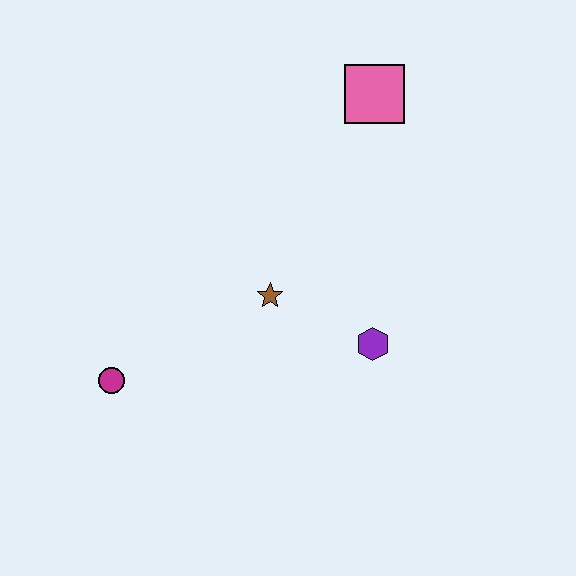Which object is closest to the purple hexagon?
The brown star is closest to the purple hexagon.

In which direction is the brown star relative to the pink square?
The brown star is below the pink square.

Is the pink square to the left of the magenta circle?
No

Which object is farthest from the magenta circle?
The pink square is farthest from the magenta circle.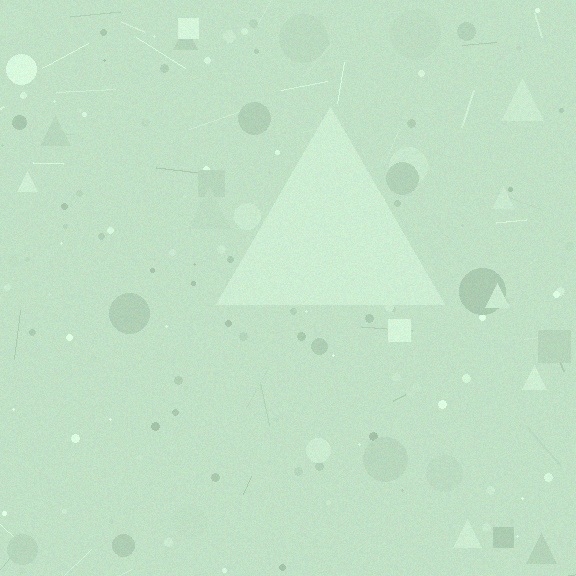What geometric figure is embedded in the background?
A triangle is embedded in the background.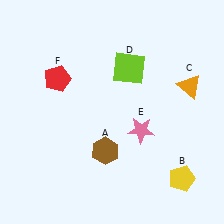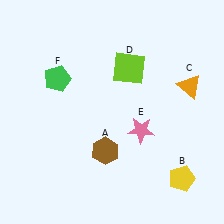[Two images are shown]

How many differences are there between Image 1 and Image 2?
There is 1 difference between the two images.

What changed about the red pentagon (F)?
In Image 1, F is red. In Image 2, it changed to green.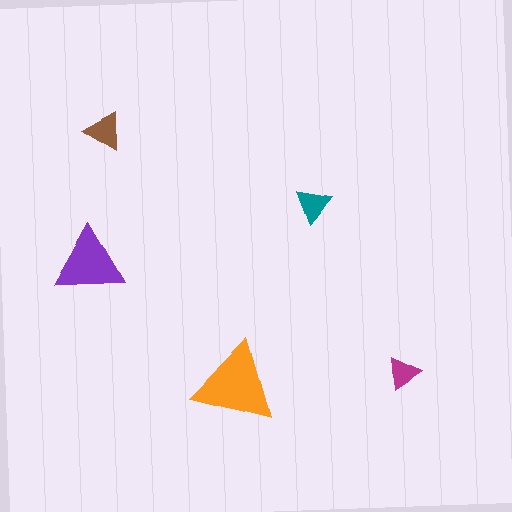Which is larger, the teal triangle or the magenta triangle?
The teal one.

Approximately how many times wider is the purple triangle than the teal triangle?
About 2 times wider.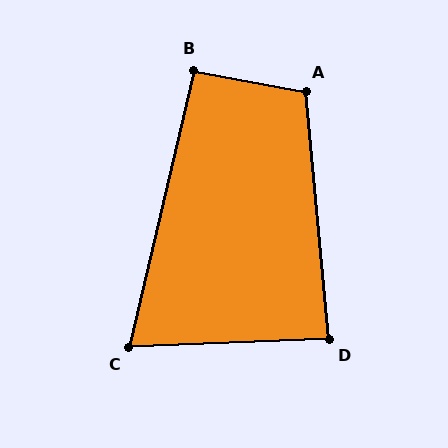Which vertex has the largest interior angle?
A, at approximately 106 degrees.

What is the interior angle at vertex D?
Approximately 87 degrees (approximately right).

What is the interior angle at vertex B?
Approximately 93 degrees (approximately right).